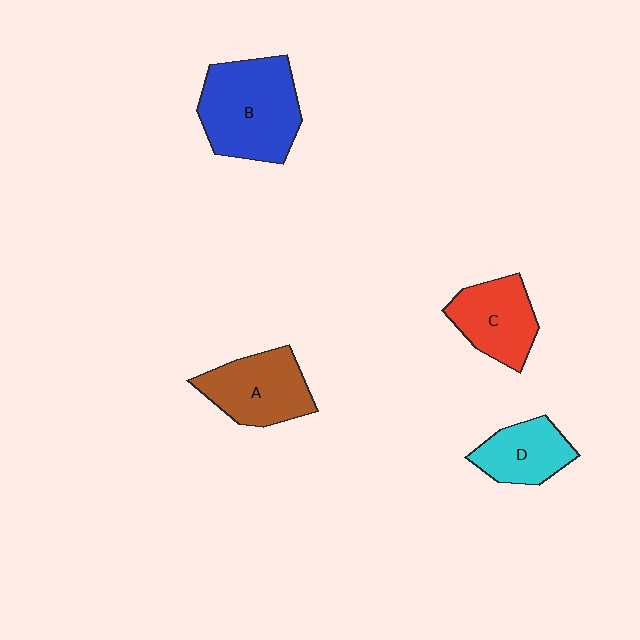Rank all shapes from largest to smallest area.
From largest to smallest: B (blue), A (brown), C (red), D (cyan).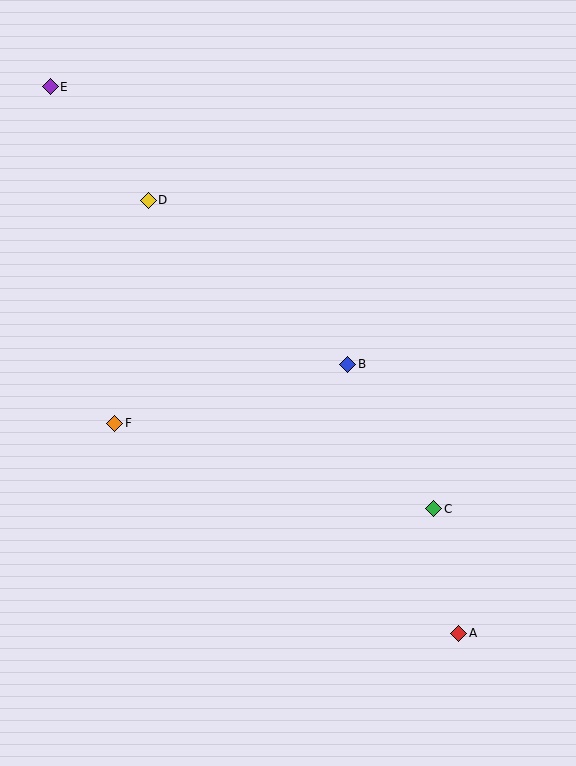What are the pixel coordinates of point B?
Point B is at (348, 364).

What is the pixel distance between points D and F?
The distance between D and F is 225 pixels.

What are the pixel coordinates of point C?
Point C is at (434, 509).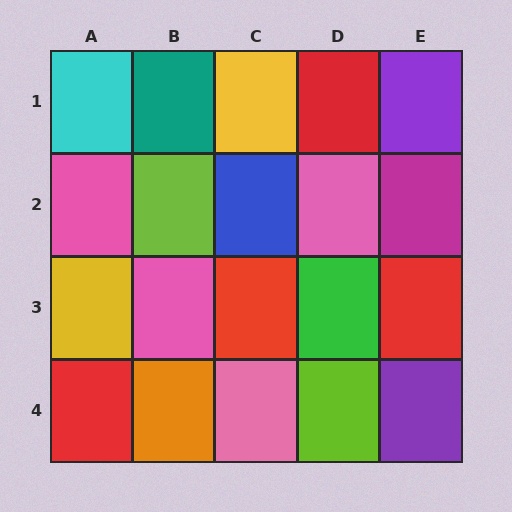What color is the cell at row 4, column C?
Pink.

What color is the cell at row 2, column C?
Blue.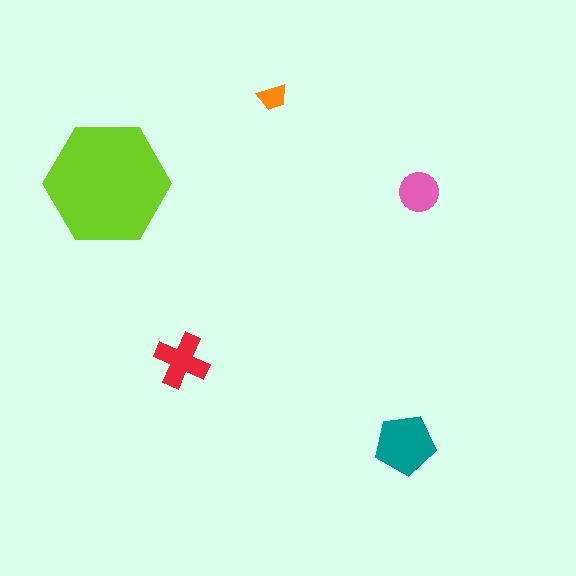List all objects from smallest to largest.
The orange trapezoid, the pink circle, the red cross, the teal pentagon, the lime hexagon.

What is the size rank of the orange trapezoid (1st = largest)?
5th.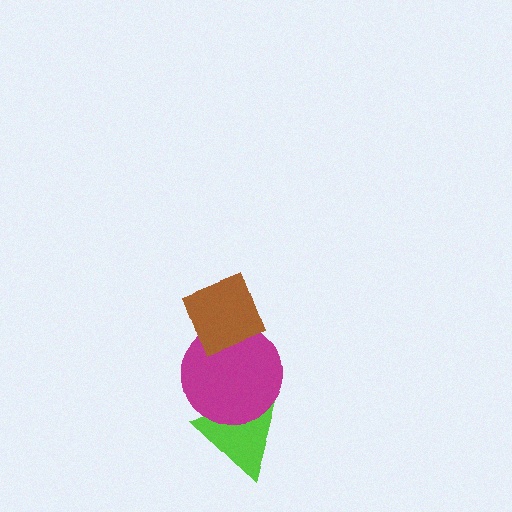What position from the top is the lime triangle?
The lime triangle is 3rd from the top.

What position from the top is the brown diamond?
The brown diamond is 1st from the top.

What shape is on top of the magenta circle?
The brown diamond is on top of the magenta circle.